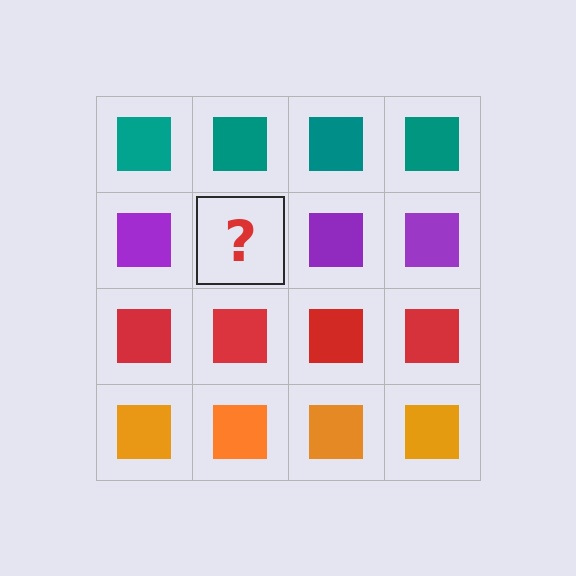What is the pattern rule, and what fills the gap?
The rule is that each row has a consistent color. The gap should be filled with a purple square.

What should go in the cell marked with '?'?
The missing cell should contain a purple square.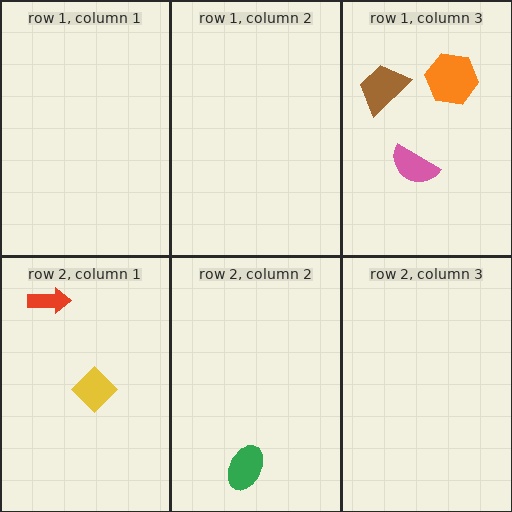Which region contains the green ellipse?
The row 2, column 2 region.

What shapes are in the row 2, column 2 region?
The green ellipse.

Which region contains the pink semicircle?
The row 1, column 3 region.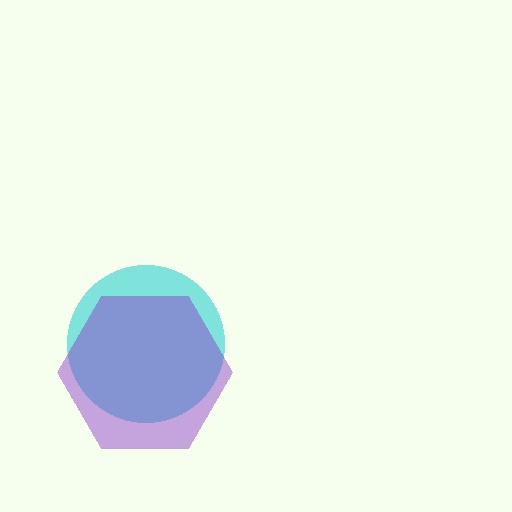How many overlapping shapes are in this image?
There are 2 overlapping shapes in the image.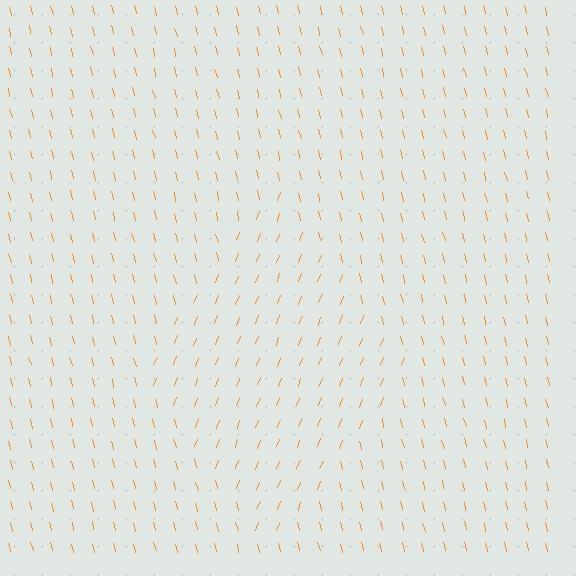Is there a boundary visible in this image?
Yes, there is a texture boundary formed by a change in line orientation.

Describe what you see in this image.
The image is filled with small orange line segments. A diamond region in the image has lines oriented differently from the surrounding lines, creating a visible texture boundary.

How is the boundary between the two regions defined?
The boundary is defined purely by a change in line orientation (approximately 36 degrees difference). All lines are the same color and thickness.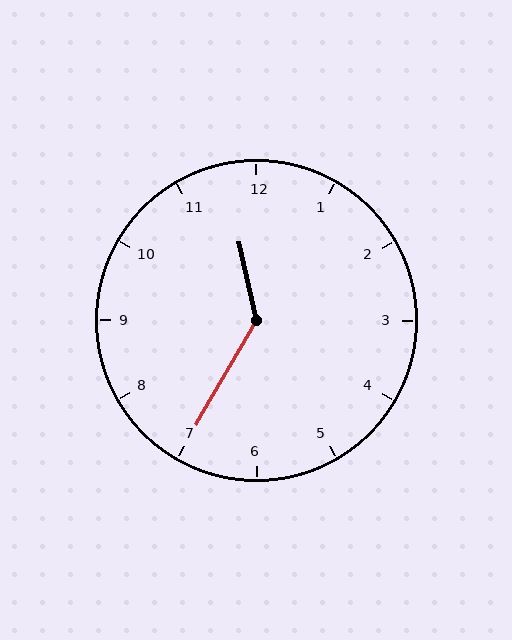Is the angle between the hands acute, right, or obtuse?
It is obtuse.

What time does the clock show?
11:35.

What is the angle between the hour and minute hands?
Approximately 138 degrees.